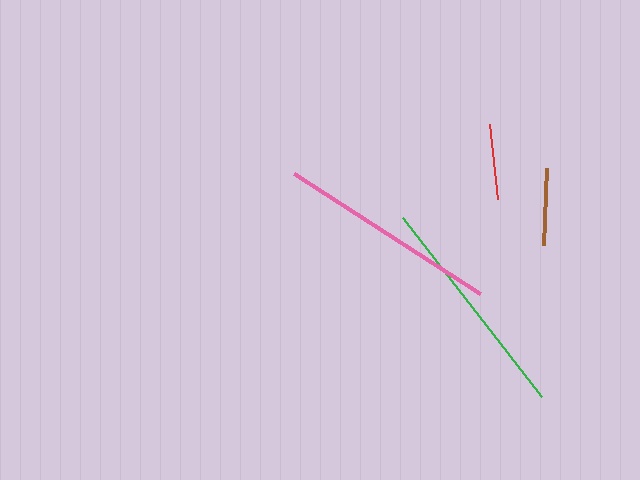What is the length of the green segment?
The green segment is approximately 226 pixels long.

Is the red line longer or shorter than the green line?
The green line is longer than the red line.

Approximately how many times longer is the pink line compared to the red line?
The pink line is approximately 2.9 times the length of the red line.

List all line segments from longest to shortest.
From longest to shortest: green, pink, brown, red.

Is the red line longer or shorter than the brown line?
The brown line is longer than the red line.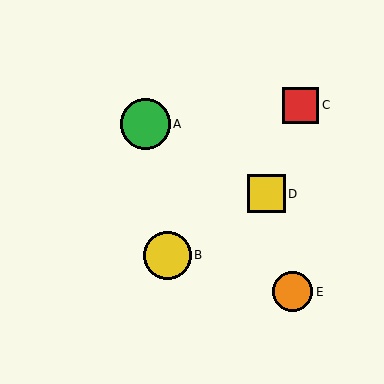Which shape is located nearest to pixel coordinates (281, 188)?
The yellow square (labeled D) at (266, 194) is nearest to that location.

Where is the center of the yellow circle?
The center of the yellow circle is at (167, 255).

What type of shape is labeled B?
Shape B is a yellow circle.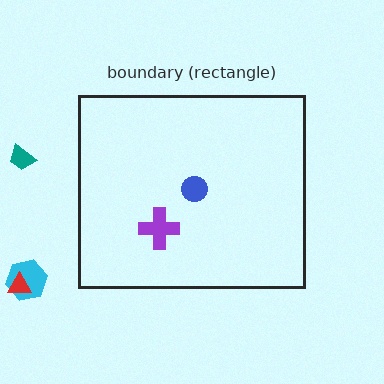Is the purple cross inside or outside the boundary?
Inside.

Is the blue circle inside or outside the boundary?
Inside.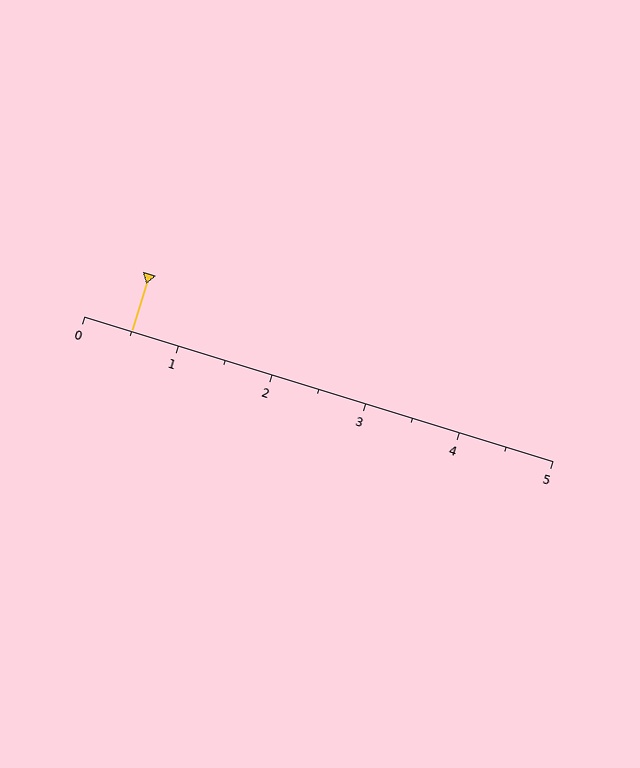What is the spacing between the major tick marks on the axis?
The major ticks are spaced 1 apart.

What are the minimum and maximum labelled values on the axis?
The axis runs from 0 to 5.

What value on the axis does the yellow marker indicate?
The marker indicates approximately 0.5.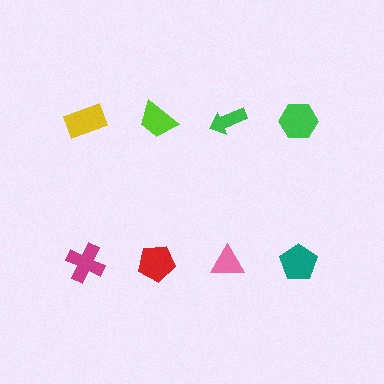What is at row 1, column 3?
A green arrow.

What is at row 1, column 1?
A yellow rectangle.